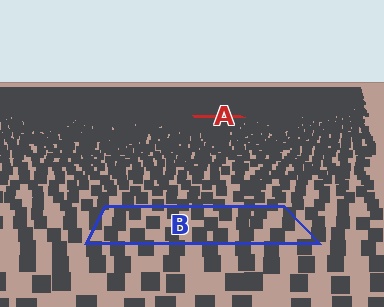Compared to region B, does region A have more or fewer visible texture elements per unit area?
Region A has more texture elements per unit area — they are packed more densely because it is farther away.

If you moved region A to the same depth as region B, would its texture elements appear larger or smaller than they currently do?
They would appear larger. At a closer depth, the same texture elements are projected at a bigger on-screen size.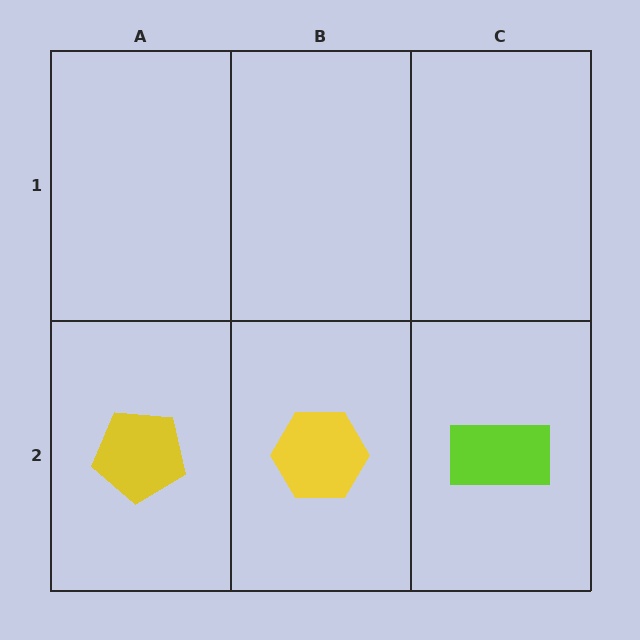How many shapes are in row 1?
0 shapes.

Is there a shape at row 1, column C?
No, that cell is empty.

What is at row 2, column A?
A yellow pentagon.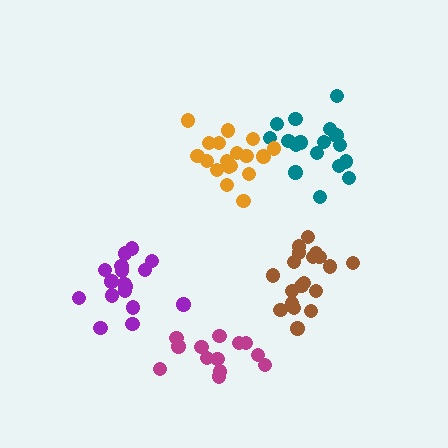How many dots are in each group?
Group 1: 17 dots, Group 2: 19 dots, Group 3: 18 dots, Group 4: 13 dots, Group 5: 17 dots (84 total).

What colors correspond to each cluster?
The clusters are colored: teal, brown, orange, magenta, purple.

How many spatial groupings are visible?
There are 5 spatial groupings.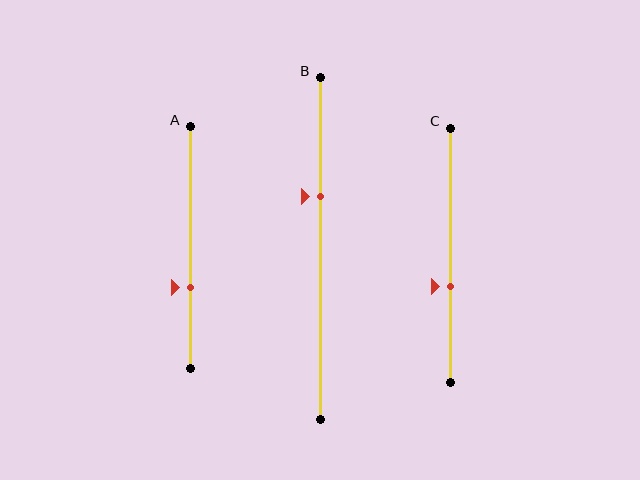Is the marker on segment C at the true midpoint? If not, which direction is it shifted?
No, the marker on segment C is shifted downward by about 12% of the segment length.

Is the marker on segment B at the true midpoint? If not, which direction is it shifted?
No, the marker on segment B is shifted upward by about 15% of the segment length.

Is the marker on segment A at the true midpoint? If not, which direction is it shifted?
No, the marker on segment A is shifted downward by about 16% of the segment length.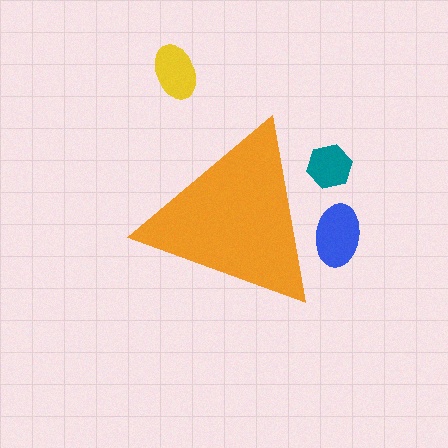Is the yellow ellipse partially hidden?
No, the yellow ellipse is fully visible.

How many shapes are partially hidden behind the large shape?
2 shapes are partially hidden.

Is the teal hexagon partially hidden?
Yes, the teal hexagon is partially hidden behind the orange triangle.